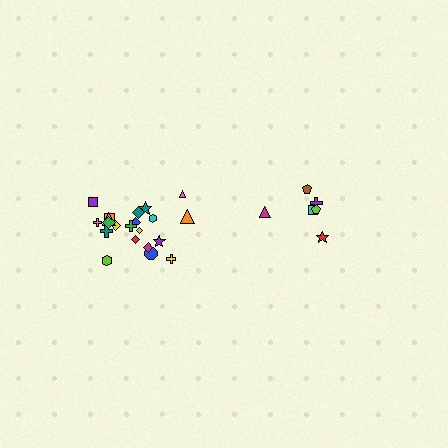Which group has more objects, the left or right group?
The left group.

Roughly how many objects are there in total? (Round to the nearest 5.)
Roughly 30 objects in total.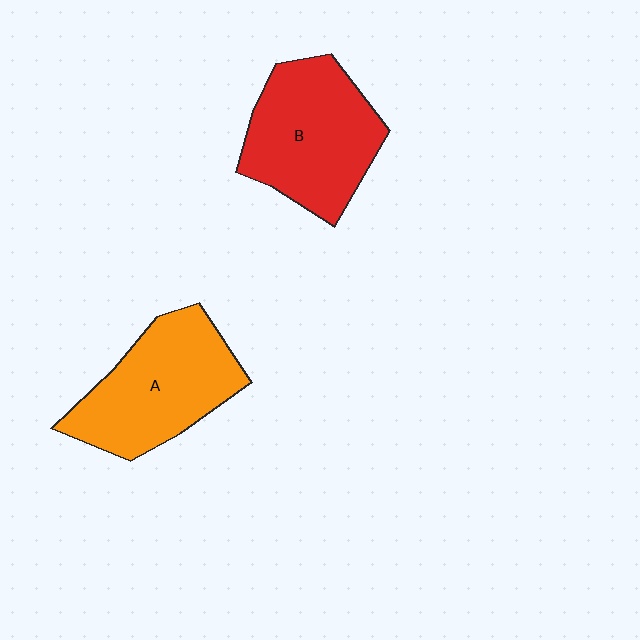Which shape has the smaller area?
Shape A (orange).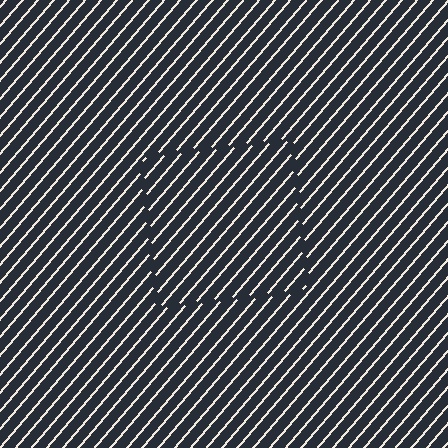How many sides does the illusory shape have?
4 sides — the line-ends trace a square.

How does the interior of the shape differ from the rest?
The interior of the shape contains the same grating, shifted by half a period — the contour is defined by the phase discontinuity where line-ends from the inner and outer gratings abut.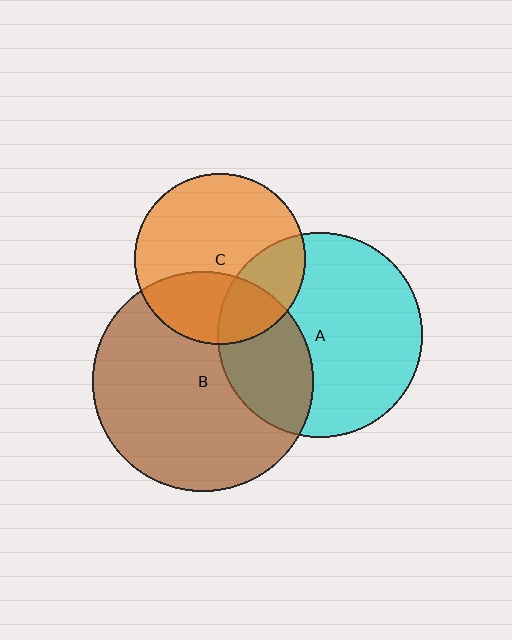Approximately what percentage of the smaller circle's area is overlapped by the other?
Approximately 30%.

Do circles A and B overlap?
Yes.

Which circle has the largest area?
Circle B (brown).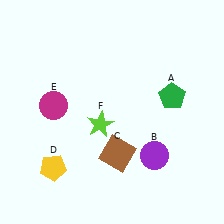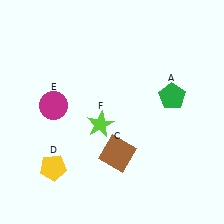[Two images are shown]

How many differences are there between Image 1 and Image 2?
There is 1 difference between the two images.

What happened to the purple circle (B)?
The purple circle (B) was removed in Image 2. It was in the bottom-right area of Image 1.